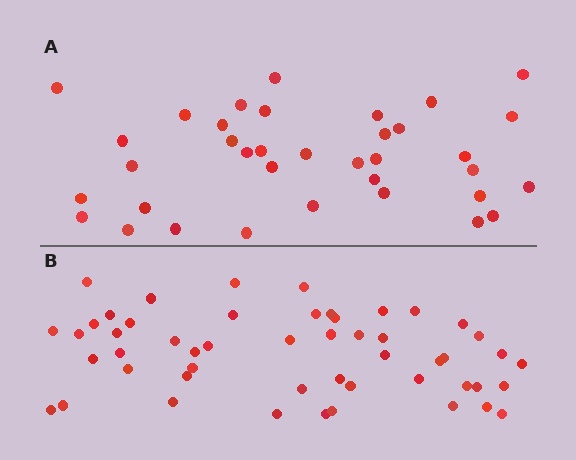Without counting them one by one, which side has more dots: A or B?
Region B (the bottom region) has more dots.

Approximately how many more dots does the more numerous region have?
Region B has approximately 15 more dots than region A.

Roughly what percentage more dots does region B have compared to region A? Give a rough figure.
About 40% more.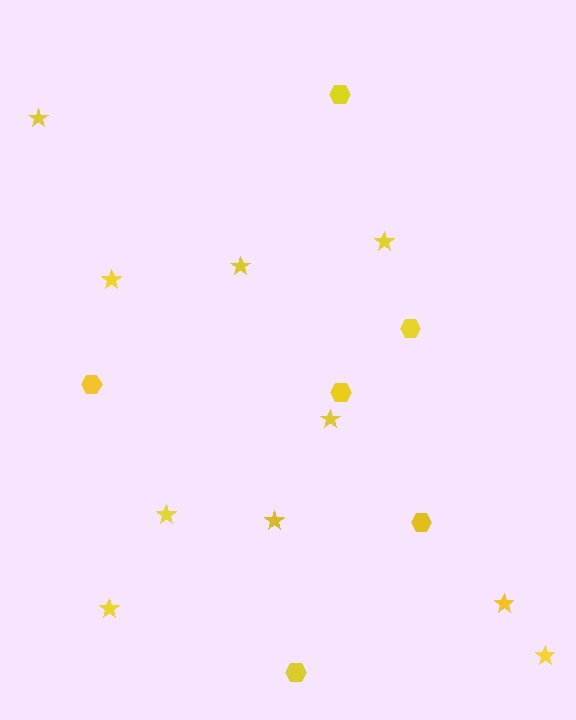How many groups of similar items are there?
There are 2 groups: one group of hexagons (6) and one group of stars (10).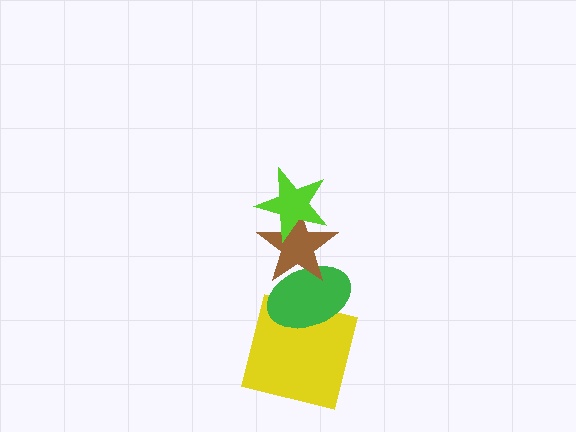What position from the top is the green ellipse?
The green ellipse is 3rd from the top.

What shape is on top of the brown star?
The lime star is on top of the brown star.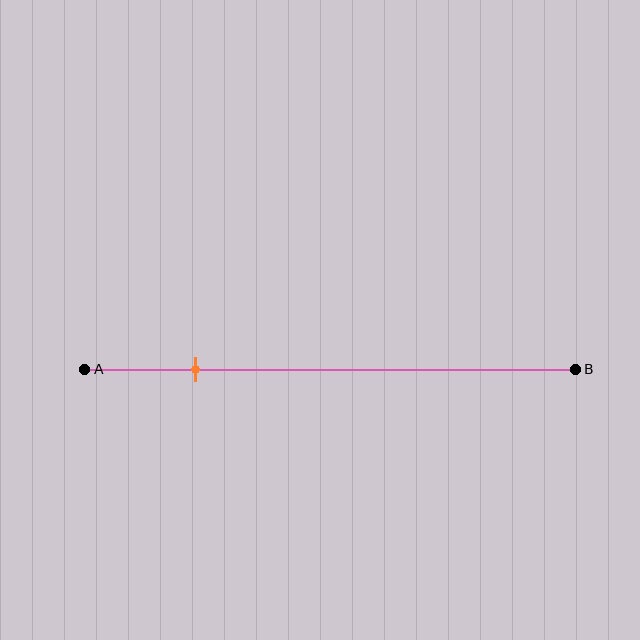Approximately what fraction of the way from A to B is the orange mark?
The orange mark is approximately 25% of the way from A to B.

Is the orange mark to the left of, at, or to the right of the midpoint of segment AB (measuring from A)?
The orange mark is to the left of the midpoint of segment AB.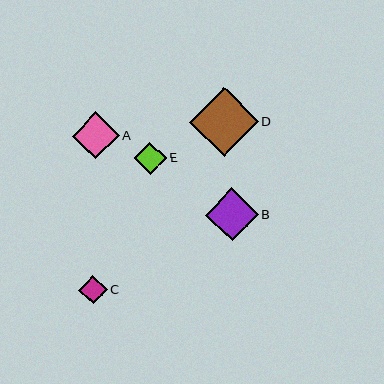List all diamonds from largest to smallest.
From largest to smallest: D, B, A, E, C.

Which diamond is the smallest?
Diamond C is the smallest with a size of approximately 28 pixels.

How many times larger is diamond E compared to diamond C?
Diamond E is approximately 1.2 times the size of diamond C.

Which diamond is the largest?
Diamond D is the largest with a size of approximately 68 pixels.